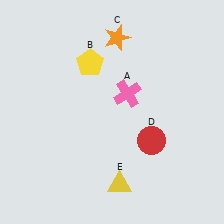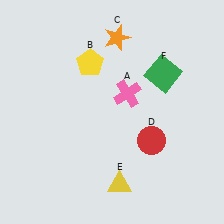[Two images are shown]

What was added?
A green square (F) was added in Image 2.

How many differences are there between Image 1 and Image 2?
There is 1 difference between the two images.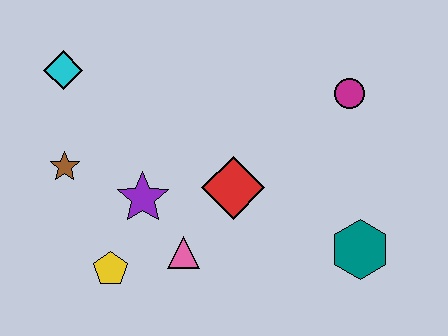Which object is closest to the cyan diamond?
The brown star is closest to the cyan diamond.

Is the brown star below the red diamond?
No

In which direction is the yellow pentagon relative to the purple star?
The yellow pentagon is below the purple star.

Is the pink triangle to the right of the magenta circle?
No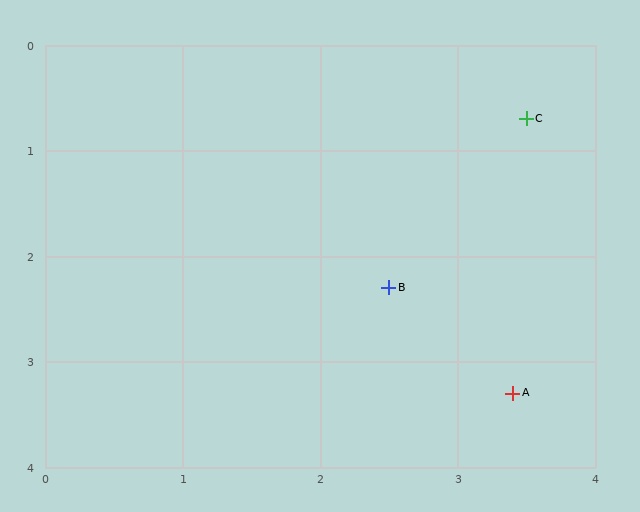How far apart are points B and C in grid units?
Points B and C are about 1.9 grid units apart.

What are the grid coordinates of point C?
Point C is at approximately (3.5, 0.7).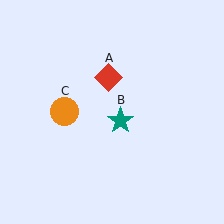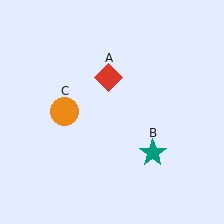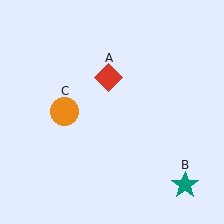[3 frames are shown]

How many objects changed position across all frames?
1 object changed position: teal star (object B).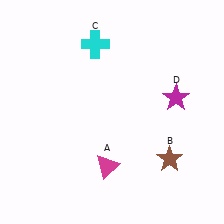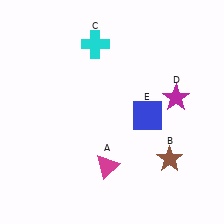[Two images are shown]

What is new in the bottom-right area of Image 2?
A blue square (E) was added in the bottom-right area of Image 2.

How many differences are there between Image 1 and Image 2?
There is 1 difference between the two images.